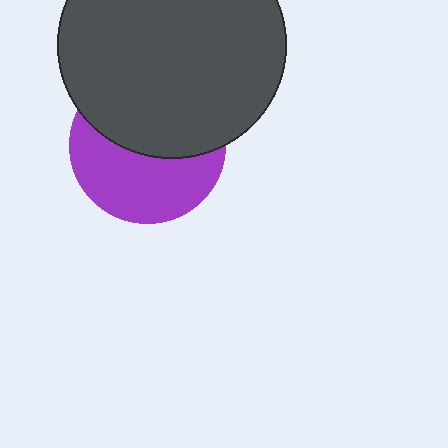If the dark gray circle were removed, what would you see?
You would see the complete purple circle.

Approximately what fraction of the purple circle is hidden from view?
Roughly 51% of the purple circle is hidden behind the dark gray circle.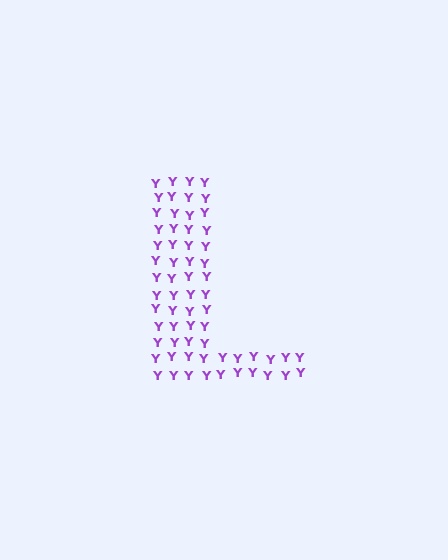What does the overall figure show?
The overall figure shows the letter L.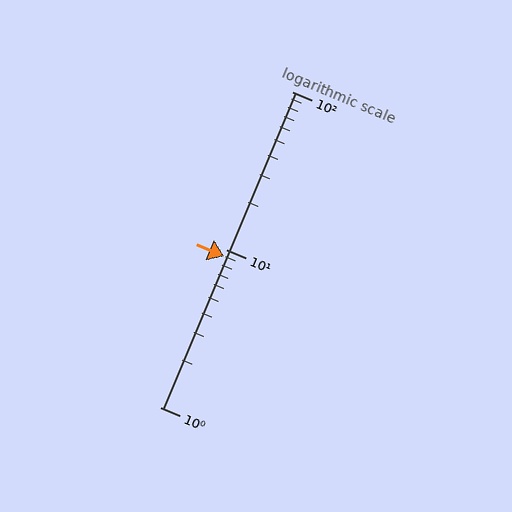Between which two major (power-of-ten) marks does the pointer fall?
The pointer is between 1 and 10.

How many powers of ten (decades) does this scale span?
The scale spans 2 decades, from 1 to 100.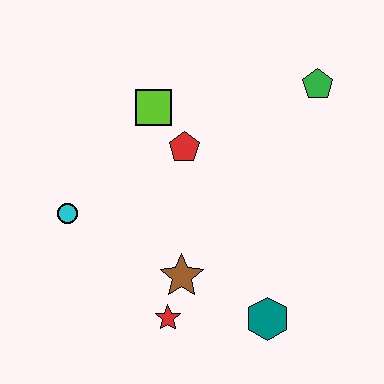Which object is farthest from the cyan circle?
The green pentagon is farthest from the cyan circle.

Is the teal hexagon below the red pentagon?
Yes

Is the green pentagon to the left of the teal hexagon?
No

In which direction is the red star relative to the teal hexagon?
The red star is to the left of the teal hexagon.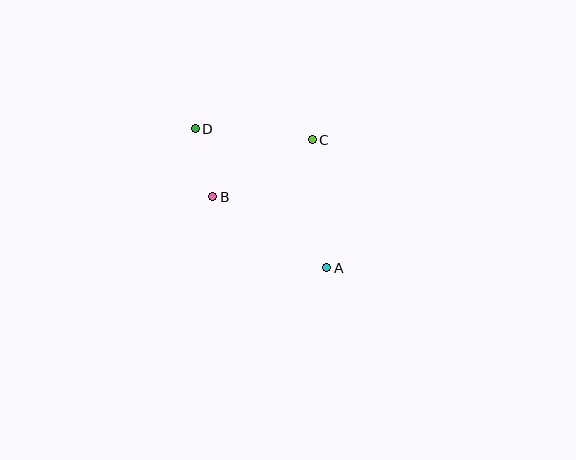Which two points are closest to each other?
Points B and D are closest to each other.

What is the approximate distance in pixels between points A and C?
The distance between A and C is approximately 129 pixels.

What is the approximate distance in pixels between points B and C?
The distance between B and C is approximately 115 pixels.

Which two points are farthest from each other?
Points A and D are farthest from each other.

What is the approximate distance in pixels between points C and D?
The distance between C and D is approximately 118 pixels.